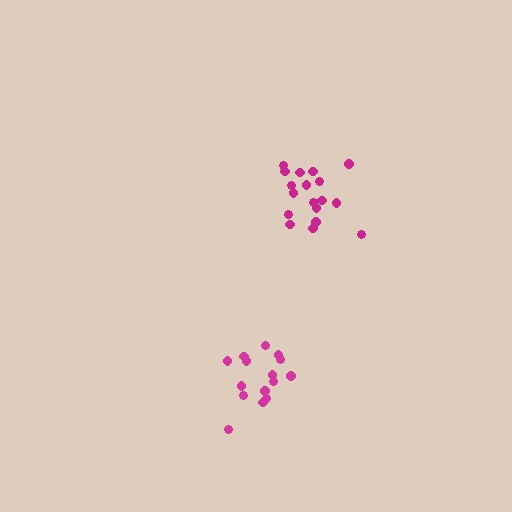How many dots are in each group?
Group 1: 18 dots, Group 2: 15 dots (33 total).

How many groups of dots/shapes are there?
There are 2 groups.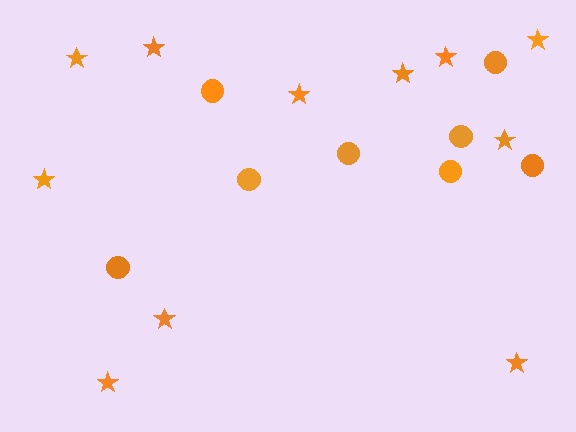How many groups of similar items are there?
There are 2 groups: one group of circles (8) and one group of stars (11).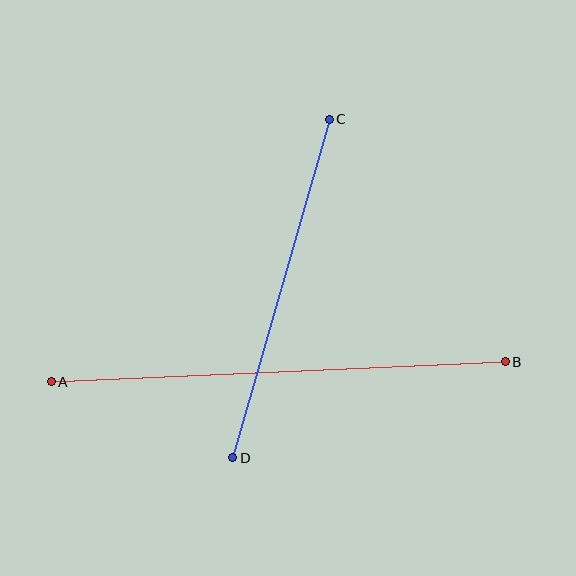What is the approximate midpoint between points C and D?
The midpoint is at approximately (281, 288) pixels.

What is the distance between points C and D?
The distance is approximately 352 pixels.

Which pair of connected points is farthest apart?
Points A and B are farthest apart.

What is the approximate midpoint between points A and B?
The midpoint is at approximately (278, 372) pixels.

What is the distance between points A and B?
The distance is approximately 455 pixels.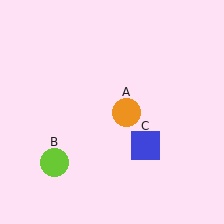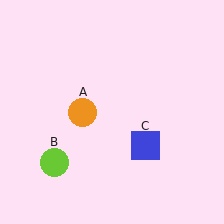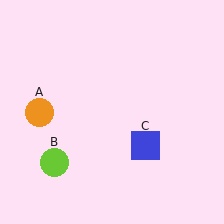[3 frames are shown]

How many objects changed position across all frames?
1 object changed position: orange circle (object A).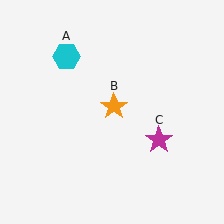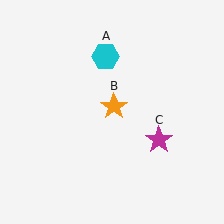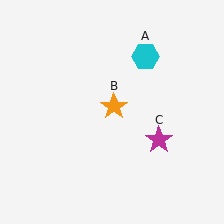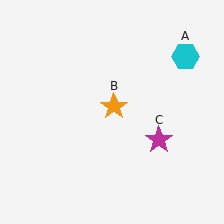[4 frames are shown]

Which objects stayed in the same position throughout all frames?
Orange star (object B) and magenta star (object C) remained stationary.